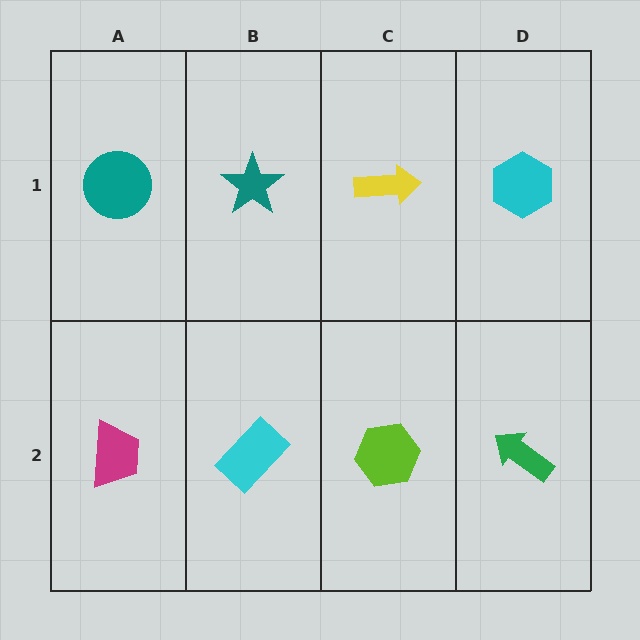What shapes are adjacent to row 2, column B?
A teal star (row 1, column B), a magenta trapezoid (row 2, column A), a lime hexagon (row 2, column C).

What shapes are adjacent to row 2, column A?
A teal circle (row 1, column A), a cyan rectangle (row 2, column B).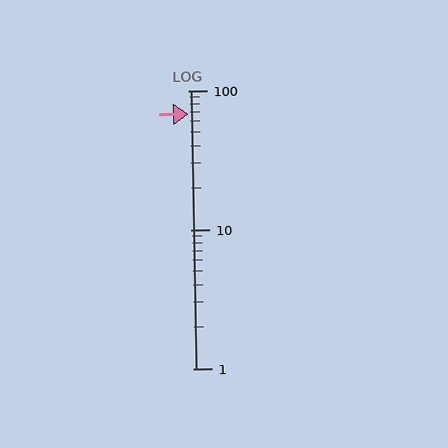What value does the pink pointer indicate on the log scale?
The pointer indicates approximately 68.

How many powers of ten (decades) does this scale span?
The scale spans 2 decades, from 1 to 100.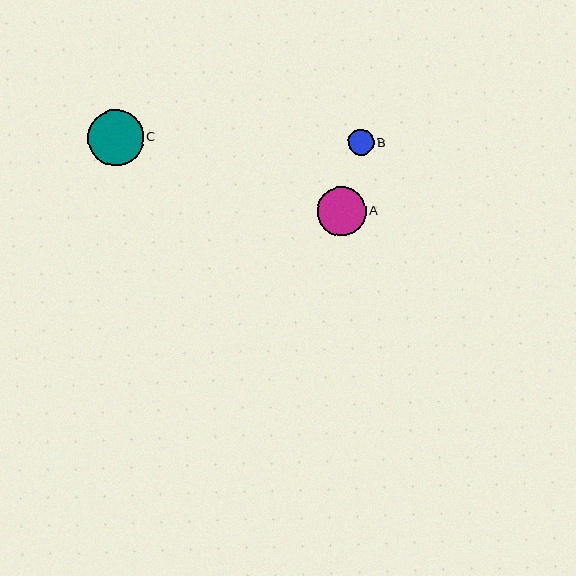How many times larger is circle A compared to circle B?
Circle A is approximately 1.9 times the size of circle B.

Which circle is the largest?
Circle C is the largest with a size of approximately 56 pixels.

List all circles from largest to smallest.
From largest to smallest: C, A, B.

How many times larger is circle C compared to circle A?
Circle C is approximately 1.1 times the size of circle A.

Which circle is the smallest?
Circle B is the smallest with a size of approximately 26 pixels.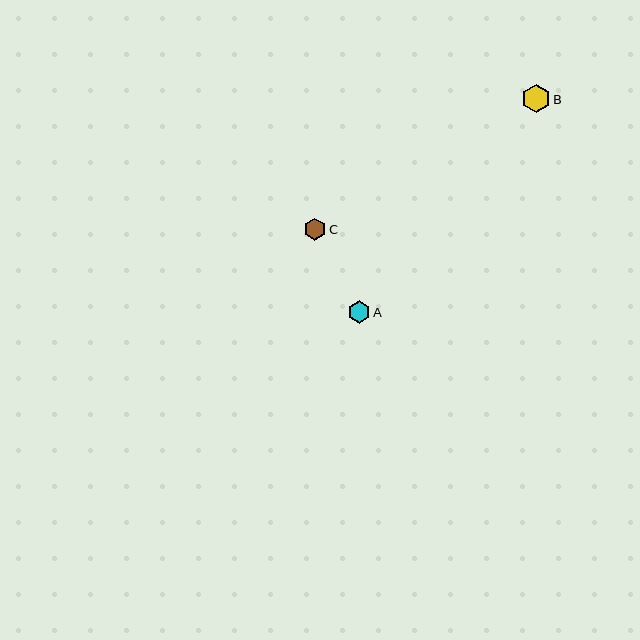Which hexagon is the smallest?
Hexagon C is the smallest with a size of approximately 22 pixels.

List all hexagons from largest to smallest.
From largest to smallest: B, A, C.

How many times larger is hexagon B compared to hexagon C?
Hexagon B is approximately 1.3 times the size of hexagon C.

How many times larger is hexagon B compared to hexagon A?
Hexagon B is approximately 1.2 times the size of hexagon A.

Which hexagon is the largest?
Hexagon B is the largest with a size of approximately 28 pixels.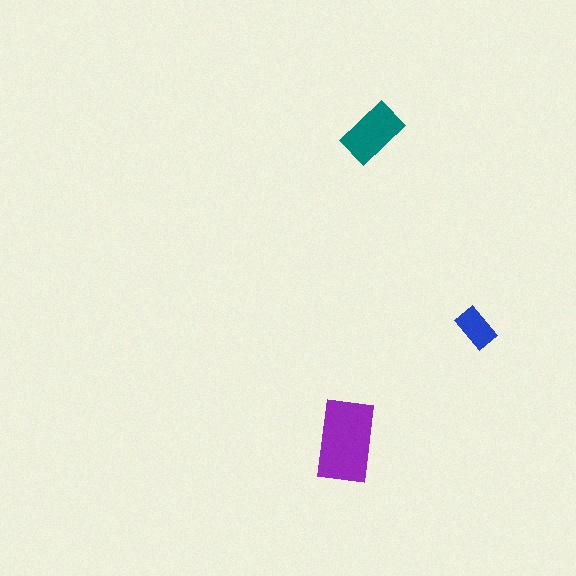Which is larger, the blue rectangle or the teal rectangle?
The teal one.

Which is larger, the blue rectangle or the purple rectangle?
The purple one.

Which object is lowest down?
The purple rectangle is bottommost.